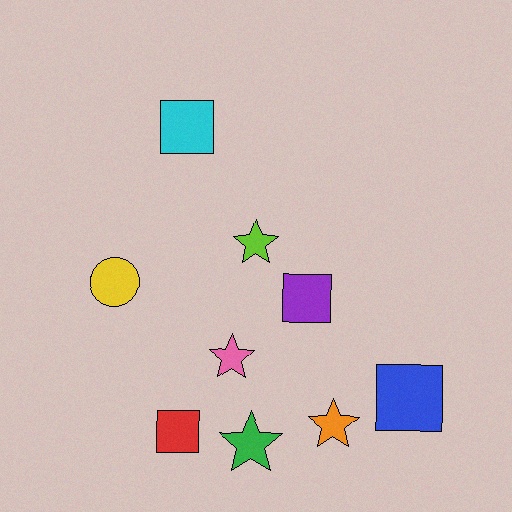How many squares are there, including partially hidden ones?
There are 4 squares.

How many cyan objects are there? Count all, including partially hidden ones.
There is 1 cyan object.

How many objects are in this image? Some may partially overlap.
There are 9 objects.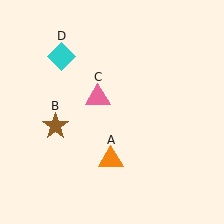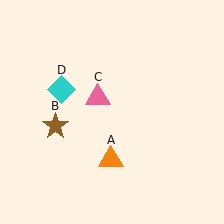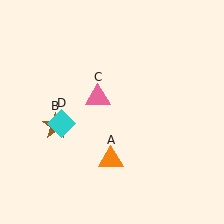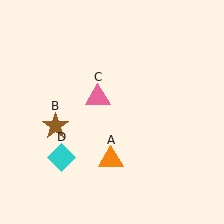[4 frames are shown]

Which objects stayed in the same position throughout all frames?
Orange triangle (object A) and brown star (object B) and pink triangle (object C) remained stationary.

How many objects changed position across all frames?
1 object changed position: cyan diamond (object D).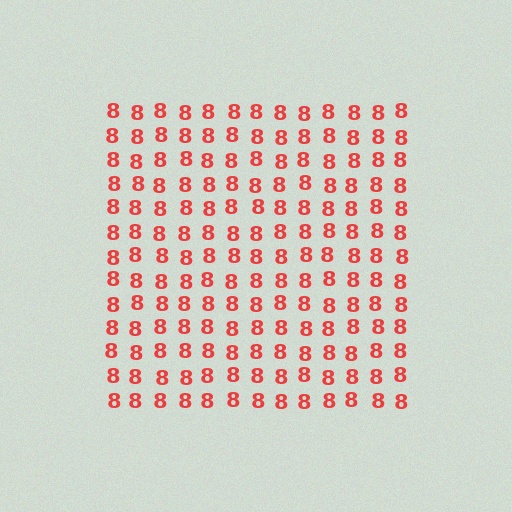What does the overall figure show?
The overall figure shows a square.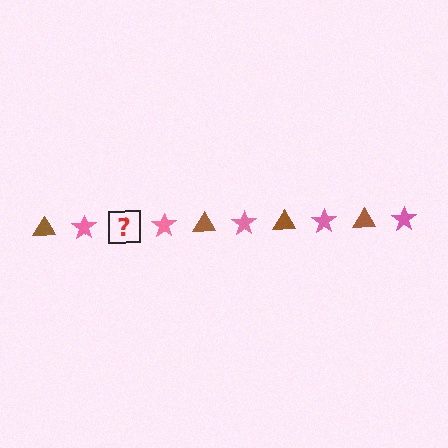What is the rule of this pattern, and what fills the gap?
The rule is that the pattern alternates between brown triangle and pink star. The gap should be filled with a brown triangle.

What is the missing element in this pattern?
The missing element is a brown triangle.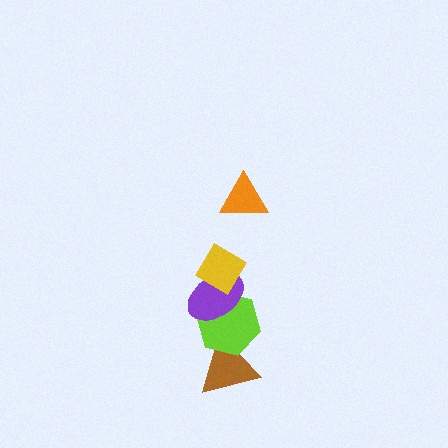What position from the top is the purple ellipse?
The purple ellipse is 3rd from the top.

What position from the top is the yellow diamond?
The yellow diamond is 2nd from the top.